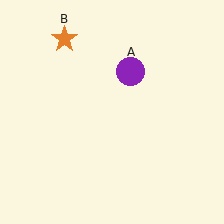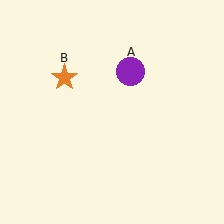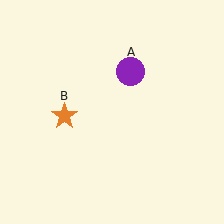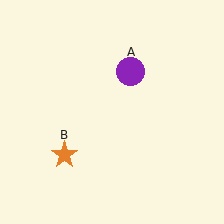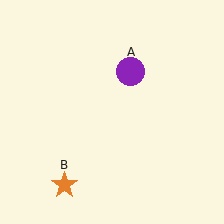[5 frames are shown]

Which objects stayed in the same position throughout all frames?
Purple circle (object A) remained stationary.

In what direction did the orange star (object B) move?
The orange star (object B) moved down.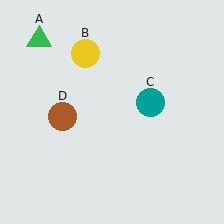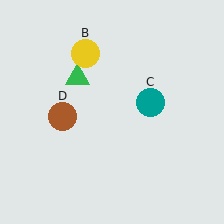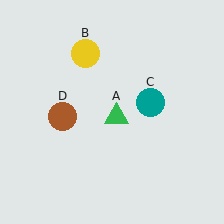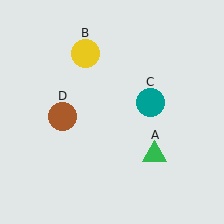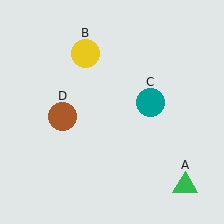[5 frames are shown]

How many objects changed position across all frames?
1 object changed position: green triangle (object A).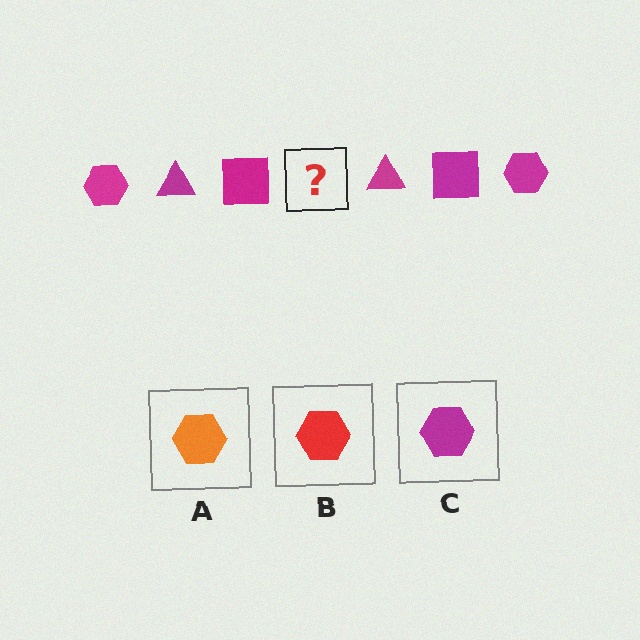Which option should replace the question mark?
Option C.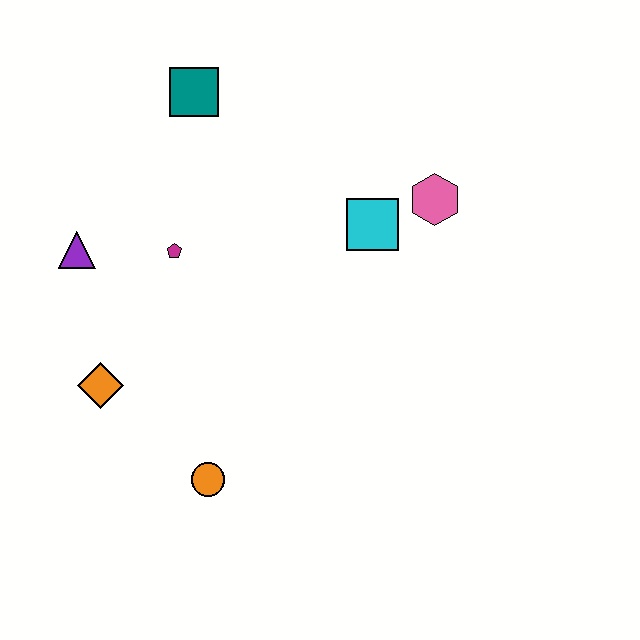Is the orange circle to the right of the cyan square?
No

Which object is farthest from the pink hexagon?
The orange diamond is farthest from the pink hexagon.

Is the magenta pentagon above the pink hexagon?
No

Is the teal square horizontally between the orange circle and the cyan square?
No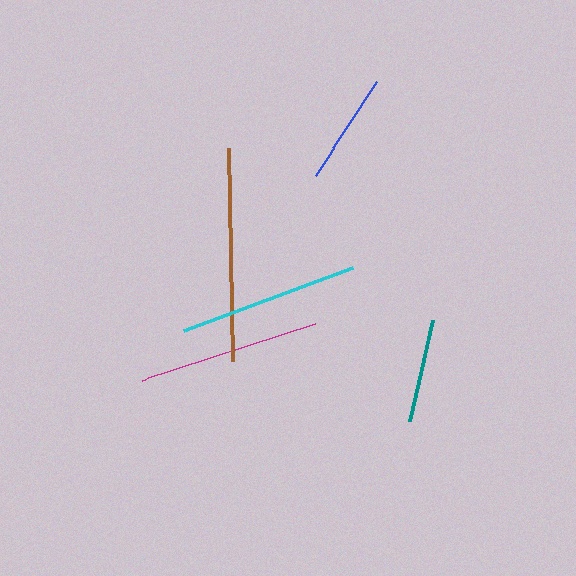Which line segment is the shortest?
The teal line is the shortest at approximately 102 pixels.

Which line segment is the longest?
The brown line is the longest at approximately 213 pixels.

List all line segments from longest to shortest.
From longest to shortest: brown, magenta, cyan, blue, teal.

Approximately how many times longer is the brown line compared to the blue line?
The brown line is approximately 1.9 times the length of the blue line.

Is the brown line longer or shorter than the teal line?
The brown line is longer than the teal line.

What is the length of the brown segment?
The brown segment is approximately 213 pixels long.